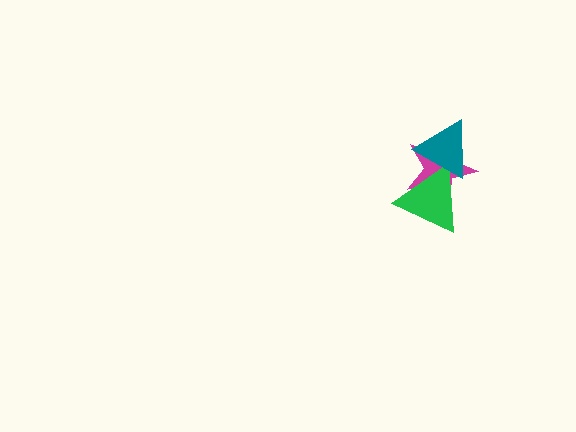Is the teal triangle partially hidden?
No, no other shape covers it.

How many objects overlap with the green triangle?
2 objects overlap with the green triangle.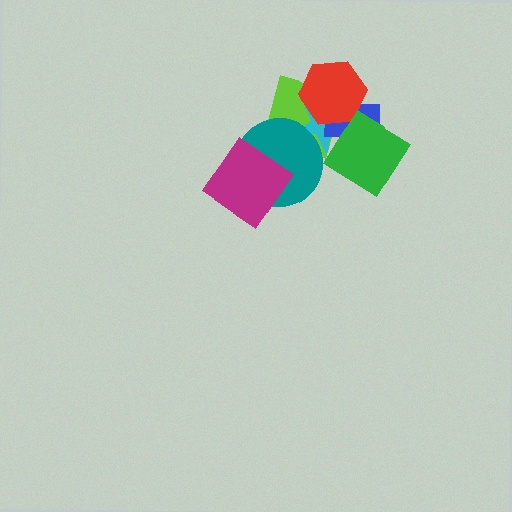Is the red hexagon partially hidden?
Yes, it is partially covered by another shape.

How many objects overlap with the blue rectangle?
4 objects overlap with the blue rectangle.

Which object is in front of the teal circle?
The magenta diamond is in front of the teal circle.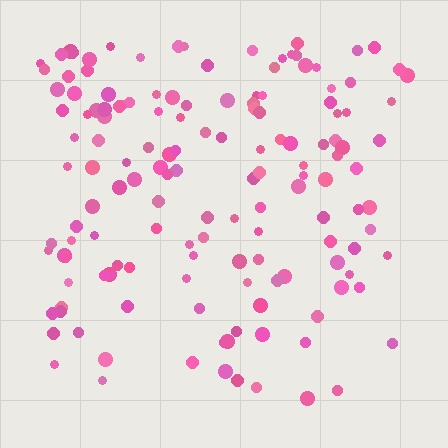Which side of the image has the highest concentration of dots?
The top.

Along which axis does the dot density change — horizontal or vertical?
Vertical.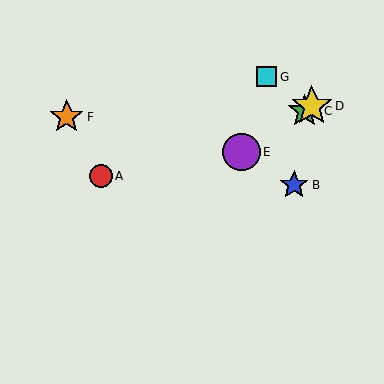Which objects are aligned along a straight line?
Objects C, D, E are aligned along a straight line.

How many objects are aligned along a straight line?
3 objects (C, D, E) are aligned along a straight line.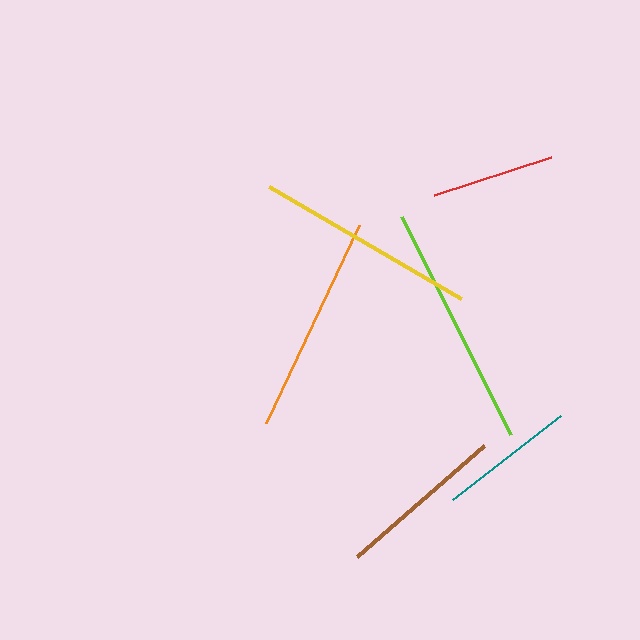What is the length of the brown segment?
The brown segment is approximately 168 pixels long.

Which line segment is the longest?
The lime line is the longest at approximately 244 pixels.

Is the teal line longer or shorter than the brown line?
The brown line is longer than the teal line.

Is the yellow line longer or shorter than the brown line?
The yellow line is longer than the brown line.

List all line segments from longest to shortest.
From longest to shortest: lime, yellow, orange, brown, teal, red.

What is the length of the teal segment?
The teal segment is approximately 136 pixels long.